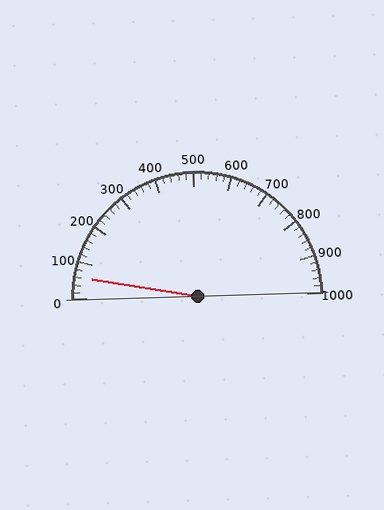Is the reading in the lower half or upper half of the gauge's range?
The reading is in the lower half of the range (0 to 1000).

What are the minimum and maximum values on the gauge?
The gauge ranges from 0 to 1000.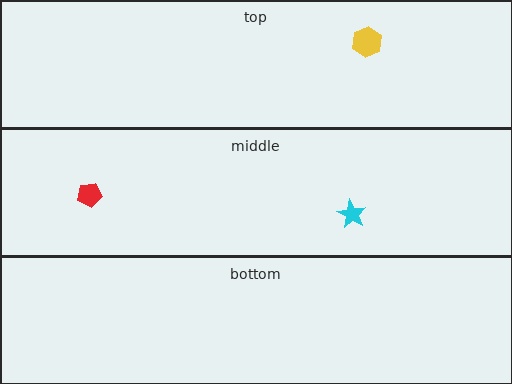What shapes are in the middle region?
The red pentagon, the cyan star.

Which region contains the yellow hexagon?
The top region.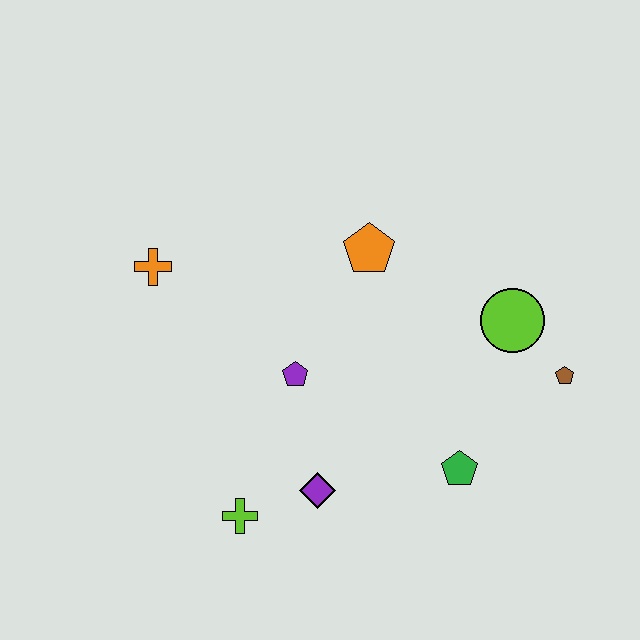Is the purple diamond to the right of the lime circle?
No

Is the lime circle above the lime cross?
Yes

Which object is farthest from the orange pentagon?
The lime cross is farthest from the orange pentagon.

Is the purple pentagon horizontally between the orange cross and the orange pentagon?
Yes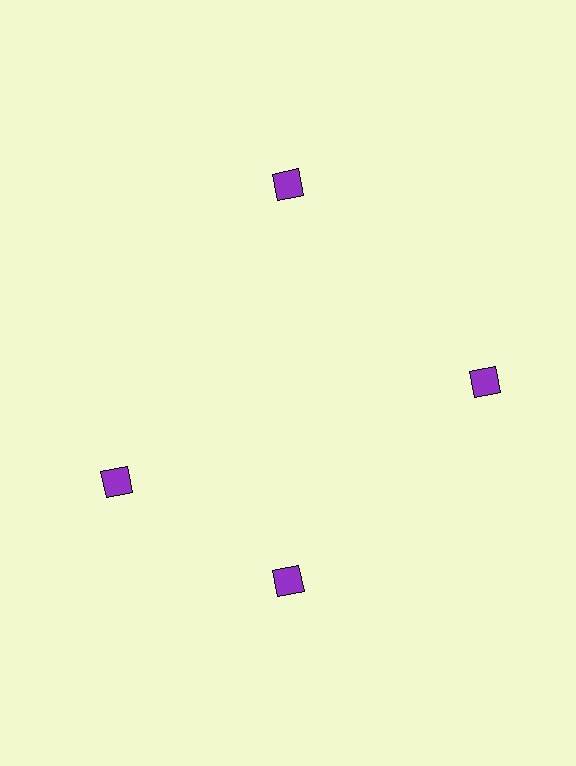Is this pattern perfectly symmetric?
No. The 4 purple diamonds are arranged in a ring, but one element near the 9 o'clock position is rotated out of alignment along the ring, breaking the 4-fold rotational symmetry.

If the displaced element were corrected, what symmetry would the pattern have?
It would have 4-fold rotational symmetry — the pattern would map onto itself every 90 degrees.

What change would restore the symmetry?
The symmetry would be restored by rotating it back into even spacing with its neighbors so that all 4 diamonds sit at equal angles and equal distance from the center.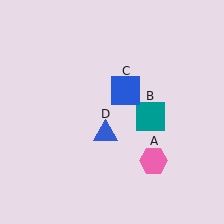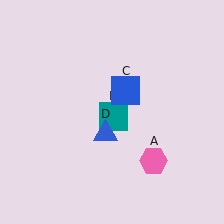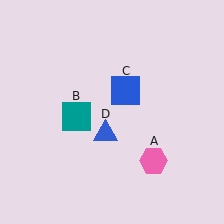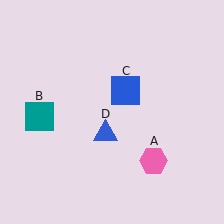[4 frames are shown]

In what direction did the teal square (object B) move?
The teal square (object B) moved left.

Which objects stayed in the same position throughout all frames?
Pink hexagon (object A) and blue square (object C) and blue triangle (object D) remained stationary.